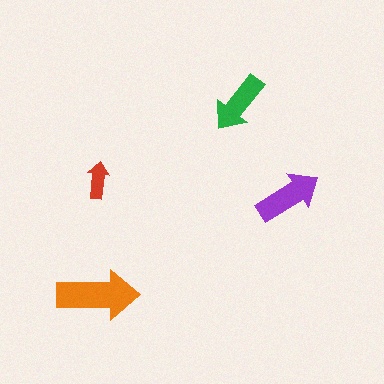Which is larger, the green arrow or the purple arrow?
The purple one.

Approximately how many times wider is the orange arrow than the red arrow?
About 2 times wider.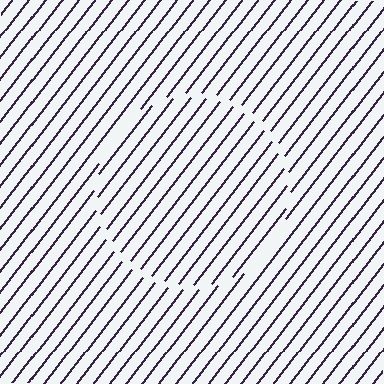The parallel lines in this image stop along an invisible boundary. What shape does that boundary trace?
An illusory circle. The interior of the shape contains the same grating, shifted by half a period — the contour is defined by the phase discontinuity where line-ends from the inner and outer gratings abut.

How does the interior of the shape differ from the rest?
The interior of the shape contains the same grating, shifted by half a period — the contour is defined by the phase discontinuity where line-ends from the inner and outer gratings abut.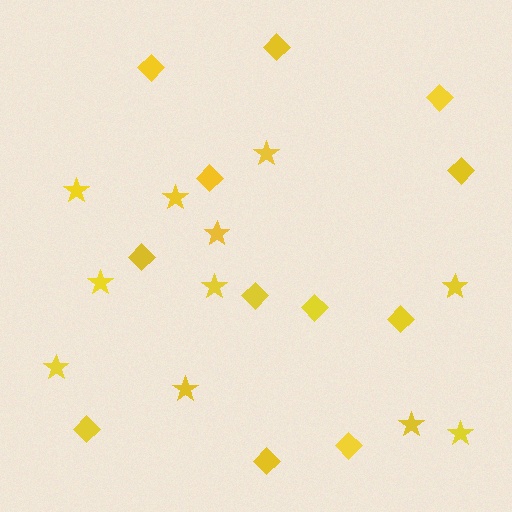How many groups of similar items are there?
There are 2 groups: one group of stars (11) and one group of diamonds (12).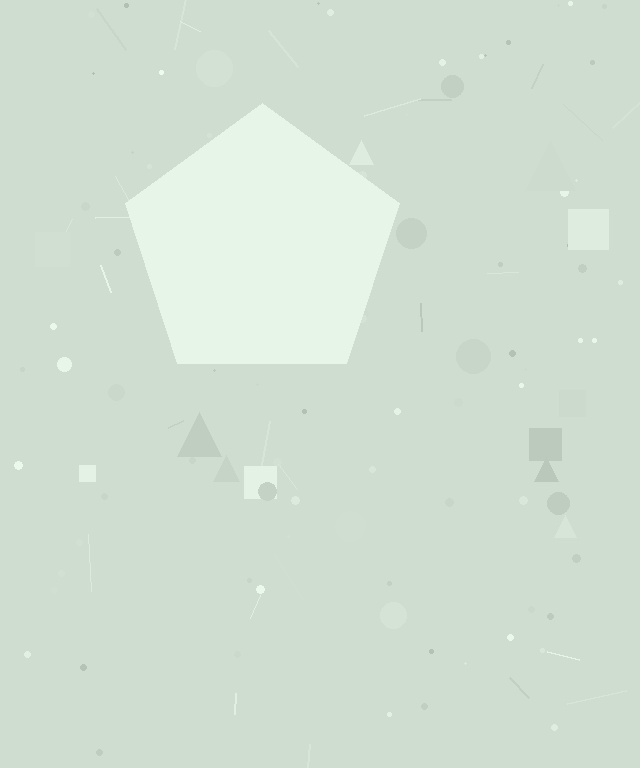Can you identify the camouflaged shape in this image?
The camouflaged shape is a pentagon.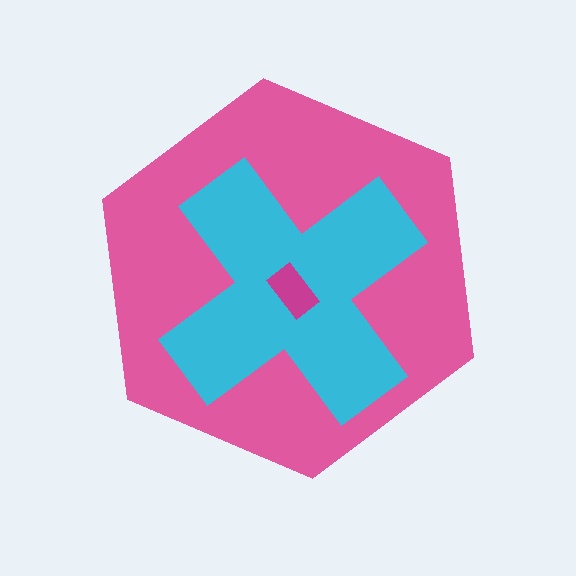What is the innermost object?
The magenta rectangle.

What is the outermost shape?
The pink hexagon.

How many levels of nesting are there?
3.